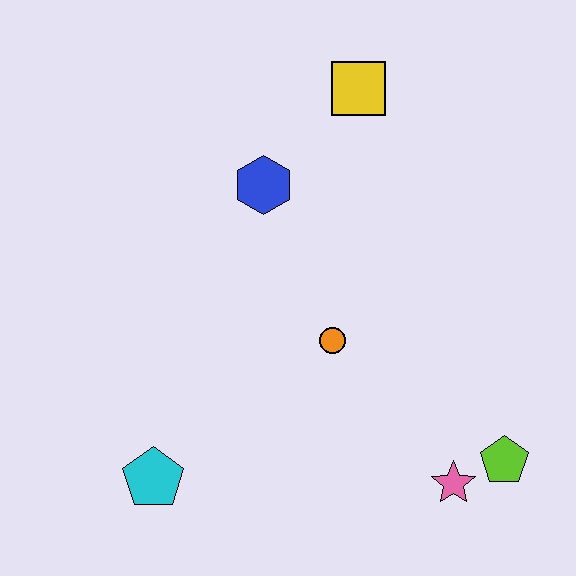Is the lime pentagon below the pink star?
No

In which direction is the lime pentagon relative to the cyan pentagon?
The lime pentagon is to the right of the cyan pentagon.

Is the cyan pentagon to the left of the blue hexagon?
Yes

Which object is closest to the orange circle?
The blue hexagon is closest to the orange circle.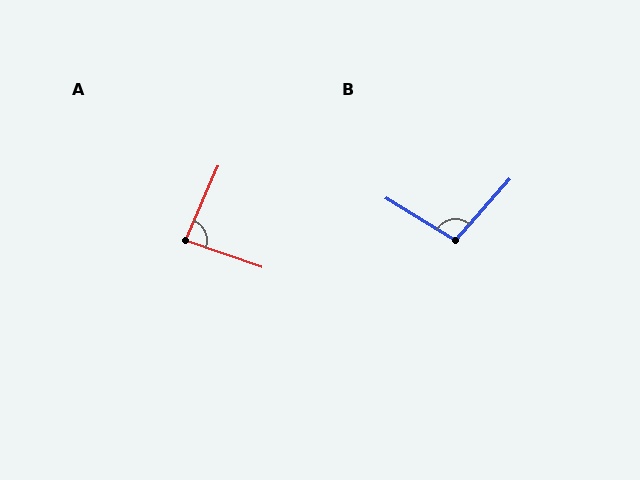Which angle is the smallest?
A, at approximately 85 degrees.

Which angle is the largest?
B, at approximately 100 degrees.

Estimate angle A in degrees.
Approximately 85 degrees.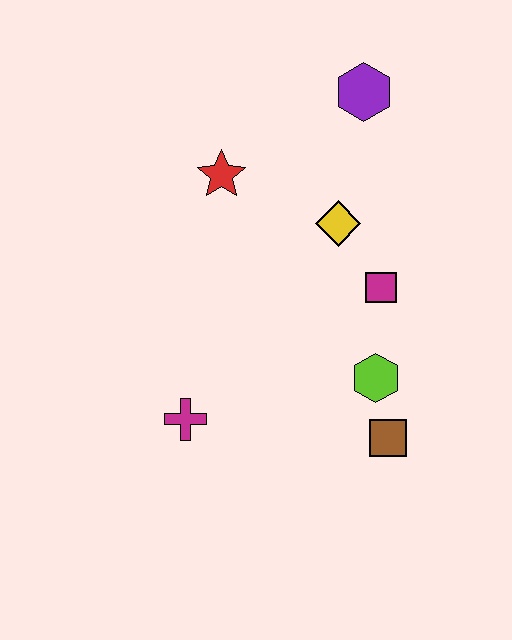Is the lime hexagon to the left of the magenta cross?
No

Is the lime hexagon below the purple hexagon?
Yes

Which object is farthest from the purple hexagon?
The magenta cross is farthest from the purple hexagon.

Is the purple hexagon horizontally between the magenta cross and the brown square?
Yes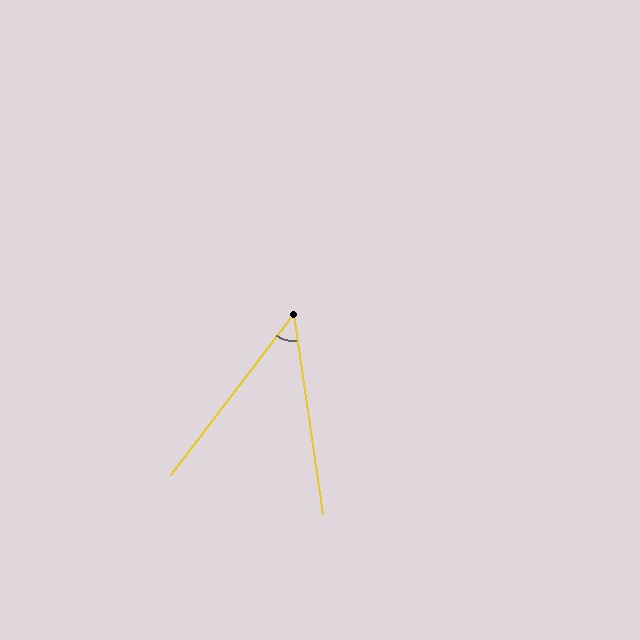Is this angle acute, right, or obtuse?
It is acute.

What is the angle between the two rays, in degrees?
Approximately 46 degrees.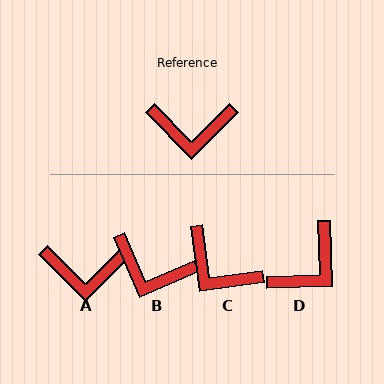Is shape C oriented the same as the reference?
No, it is off by about 37 degrees.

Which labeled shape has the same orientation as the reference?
A.